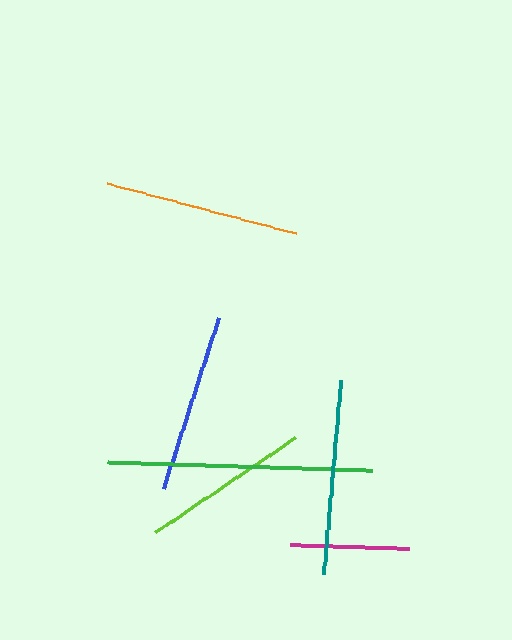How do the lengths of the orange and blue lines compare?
The orange and blue lines are approximately the same length.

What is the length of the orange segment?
The orange segment is approximately 195 pixels long.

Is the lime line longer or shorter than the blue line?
The blue line is longer than the lime line.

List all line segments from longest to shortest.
From longest to shortest: green, orange, teal, blue, lime, magenta.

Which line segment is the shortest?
The magenta line is the shortest at approximately 119 pixels.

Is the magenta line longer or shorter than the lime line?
The lime line is longer than the magenta line.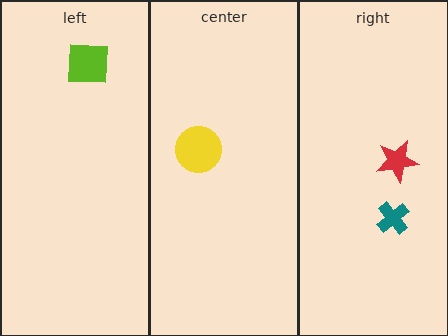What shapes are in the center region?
The yellow circle.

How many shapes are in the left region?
1.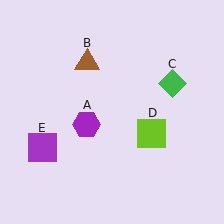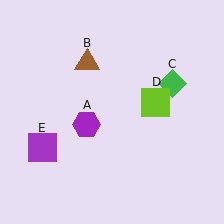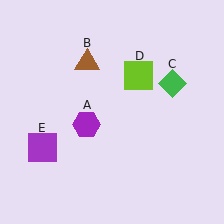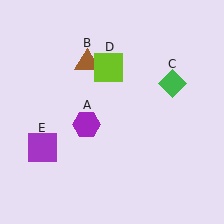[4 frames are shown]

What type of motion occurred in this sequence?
The lime square (object D) rotated counterclockwise around the center of the scene.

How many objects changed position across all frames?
1 object changed position: lime square (object D).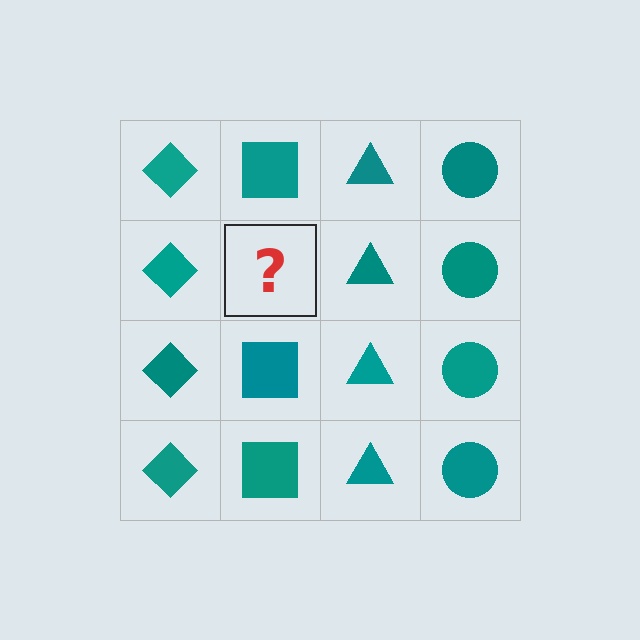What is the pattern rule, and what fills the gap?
The rule is that each column has a consistent shape. The gap should be filled with a teal square.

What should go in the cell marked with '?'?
The missing cell should contain a teal square.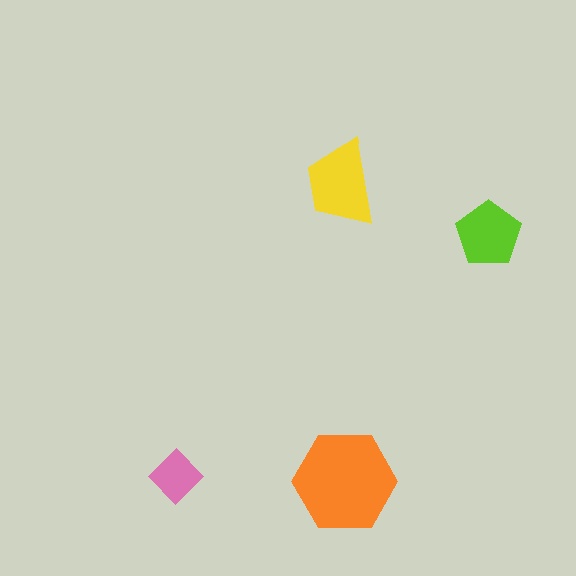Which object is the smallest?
The pink diamond.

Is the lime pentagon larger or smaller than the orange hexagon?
Smaller.